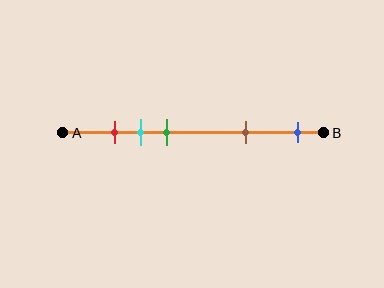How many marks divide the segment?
There are 5 marks dividing the segment.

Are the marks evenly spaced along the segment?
No, the marks are not evenly spaced.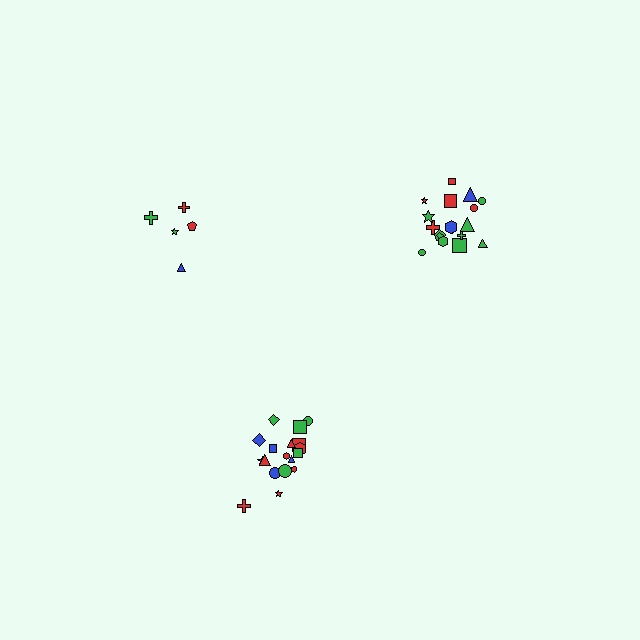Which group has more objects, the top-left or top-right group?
The top-right group.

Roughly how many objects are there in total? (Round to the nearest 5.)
Roughly 40 objects in total.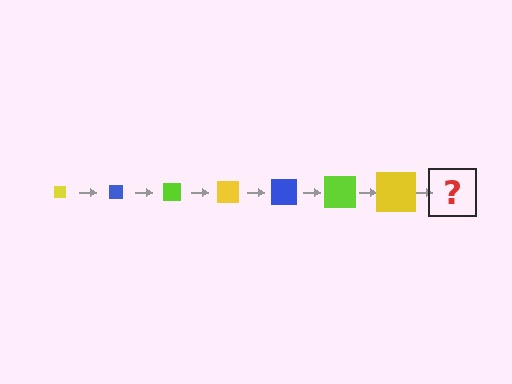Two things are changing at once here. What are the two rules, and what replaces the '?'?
The two rules are that the square grows larger each step and the color cycles through yellow, blue, and lime. The '?' should be a blue square, larger than the previous one.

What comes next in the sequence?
The next element should be a blue square, larger than the previous one.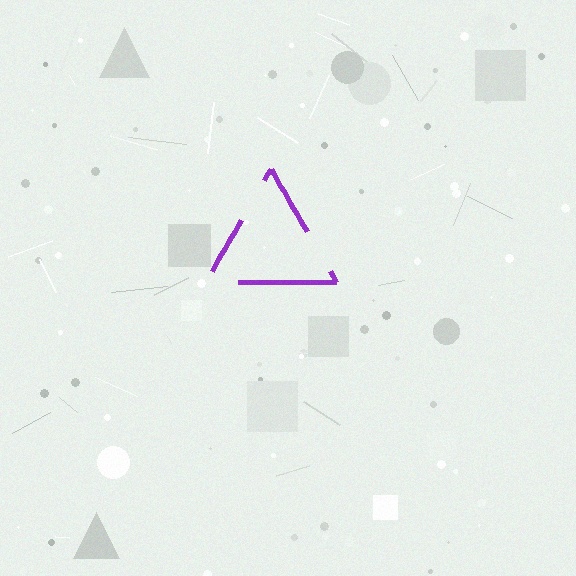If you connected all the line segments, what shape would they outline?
They would outline a triangle.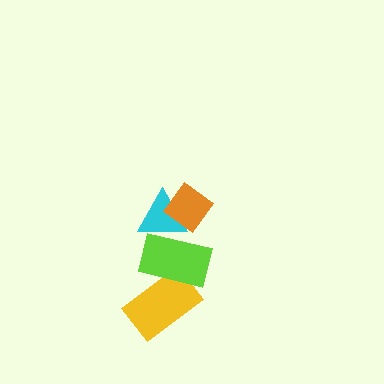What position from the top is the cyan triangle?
The cyan triangle is 2nd from the top.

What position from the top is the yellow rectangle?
The yellow rectangle is 4th from the top.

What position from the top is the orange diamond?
The orange diamond is 1st from the top.